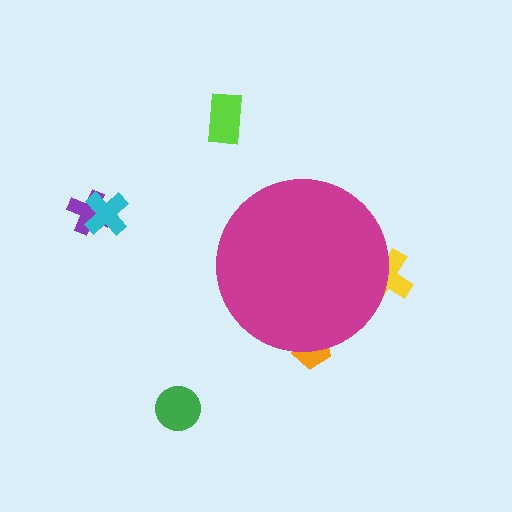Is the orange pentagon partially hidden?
Yes, the orange pentagon is partially hidden behind the magenta circle.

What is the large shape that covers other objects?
A magenta circle.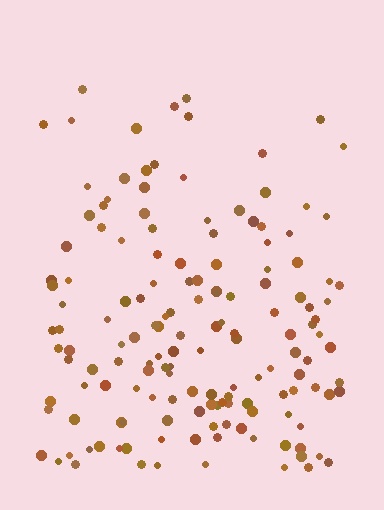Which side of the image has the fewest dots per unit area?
The top.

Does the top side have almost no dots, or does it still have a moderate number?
Still a moderate number, just noticeably fewer than the bottom.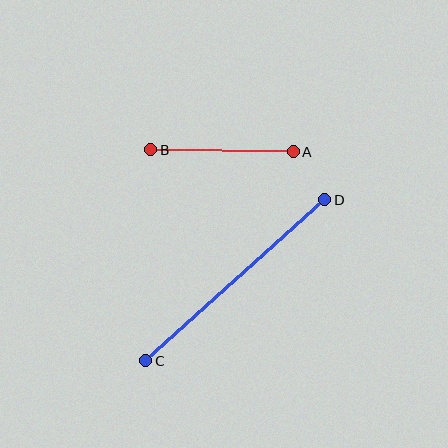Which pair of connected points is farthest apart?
Points C and D are farthest apart.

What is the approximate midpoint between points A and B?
The midpoint is at approximately (222, 151) pixels.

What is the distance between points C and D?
The distance is approximately 241 pixels.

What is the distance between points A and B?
The distance is approximately 142 pixels.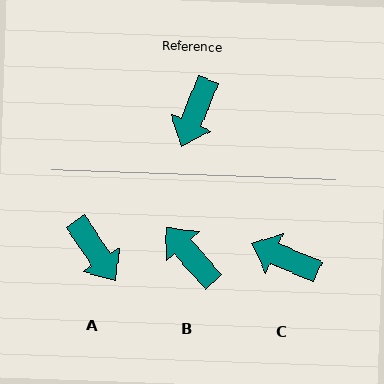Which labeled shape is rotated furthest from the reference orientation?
B, about 116 degrees away.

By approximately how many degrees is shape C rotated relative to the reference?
Approximately 91 degrees clockwise.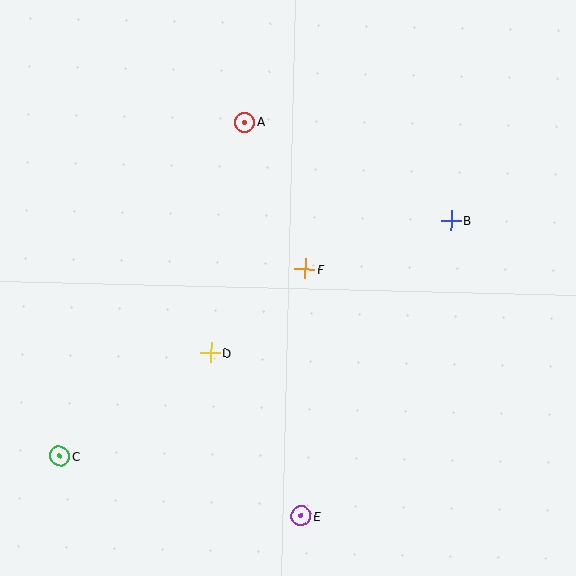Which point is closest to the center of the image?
Point F at (305, 269) is closest to the center.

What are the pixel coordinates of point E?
Point E is at (301, 516).